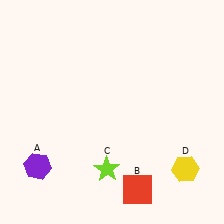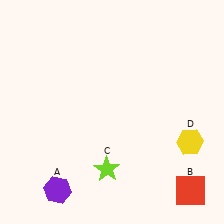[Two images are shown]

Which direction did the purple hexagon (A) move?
The purple hexagon (A) moved down.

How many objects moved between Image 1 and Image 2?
3 objects moved between the two images.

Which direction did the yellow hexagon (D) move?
The yellow hexagon (D) moved up.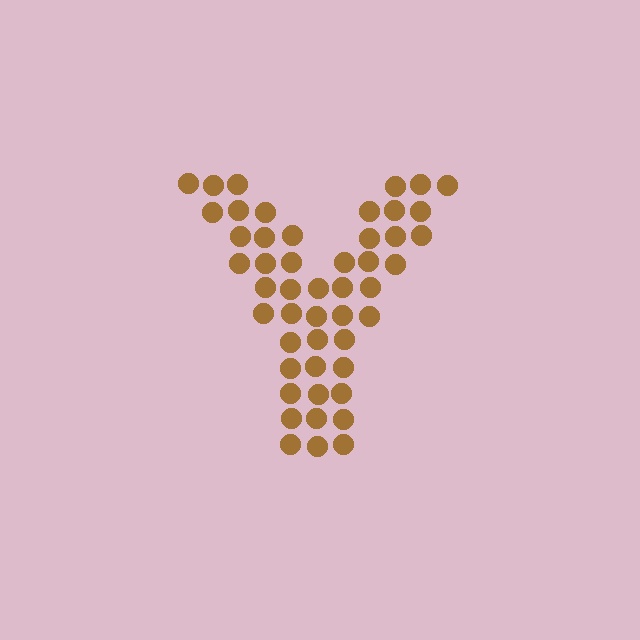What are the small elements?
The small elements are circles.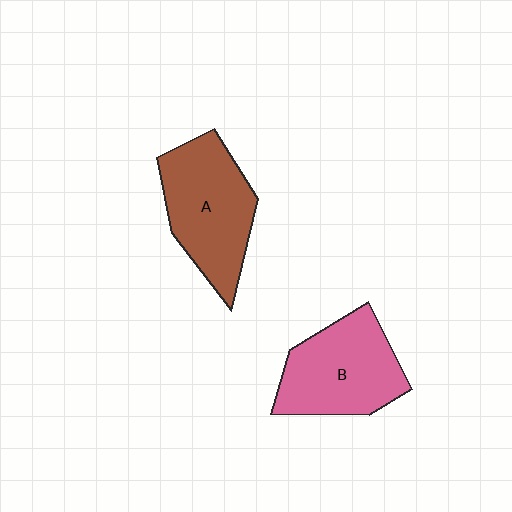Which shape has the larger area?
Shape A (brown).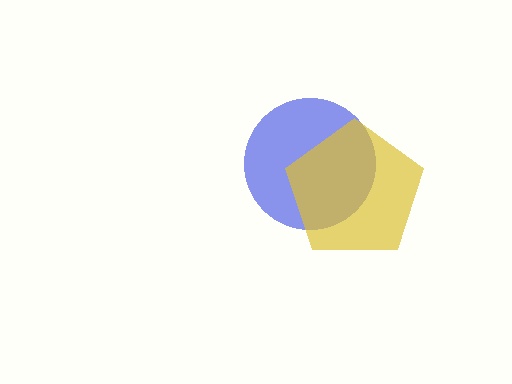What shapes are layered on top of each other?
The layered shapes are: a blue circle, a yellow pentagon.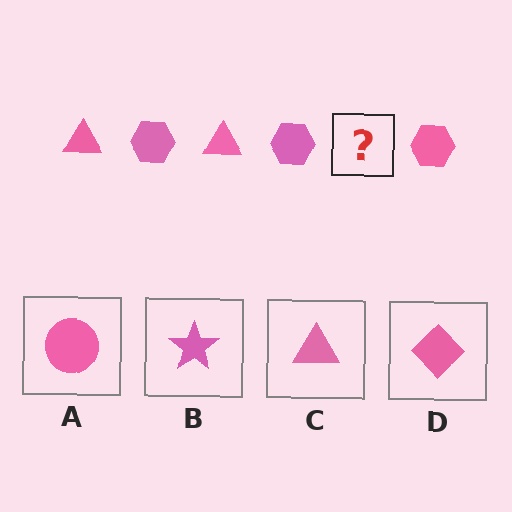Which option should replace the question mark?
Option C.